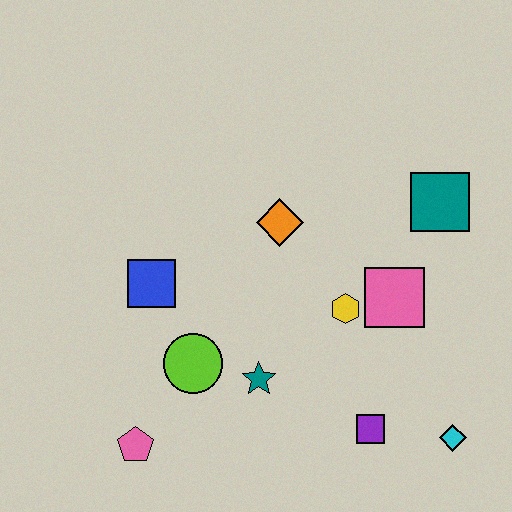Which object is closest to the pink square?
The yellow hexagon is closest to the pink square.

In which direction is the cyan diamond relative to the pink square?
The cyan diamond is below the pink square.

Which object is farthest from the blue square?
The cyan diamond is farthest from the blue square.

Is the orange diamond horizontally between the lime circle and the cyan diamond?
Yes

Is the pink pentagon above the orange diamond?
No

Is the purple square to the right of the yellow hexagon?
Yes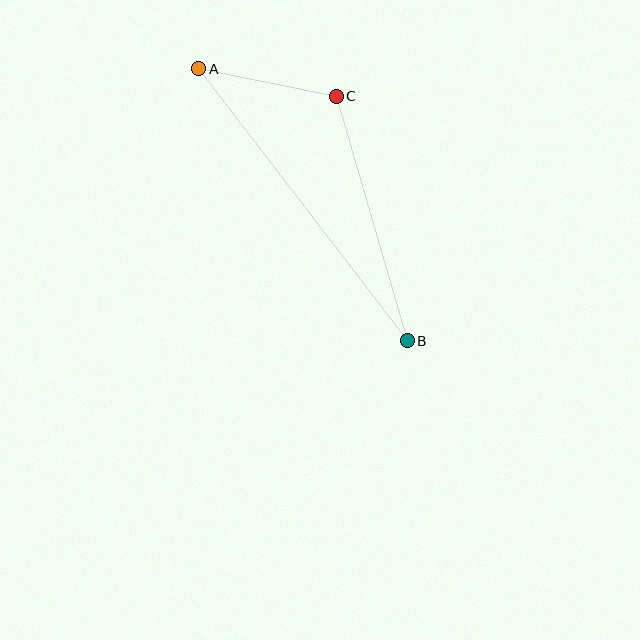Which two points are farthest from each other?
Points A and B are farthest from each other.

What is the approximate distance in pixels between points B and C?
The distance between B and C is approximately 255 pixels.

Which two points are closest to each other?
Points A and C are closest to each other.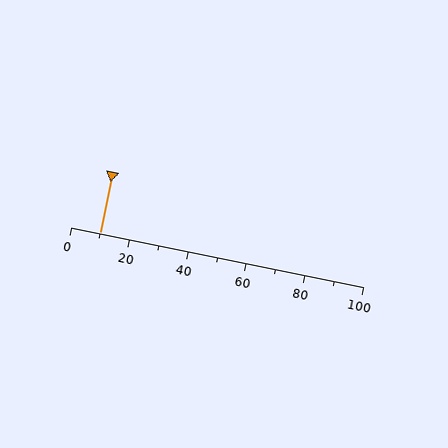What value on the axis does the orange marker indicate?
The marker indicates approximately 10.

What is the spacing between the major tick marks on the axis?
The major ticks are spaced 20 apart.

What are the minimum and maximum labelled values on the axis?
The axis runs from 0 to 100.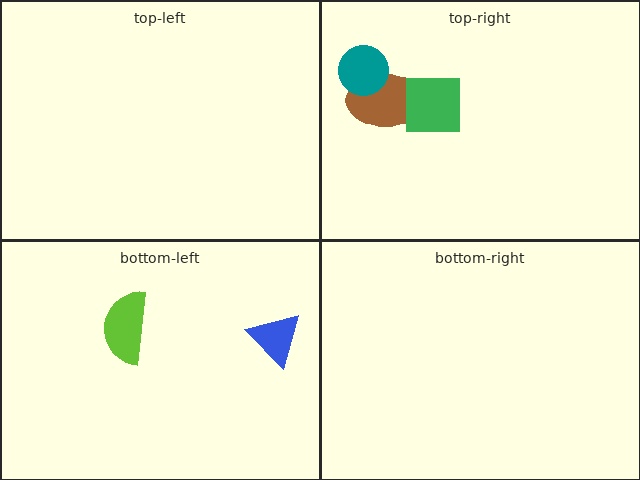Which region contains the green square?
The top-right region.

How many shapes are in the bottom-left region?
2.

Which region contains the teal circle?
The top-right region.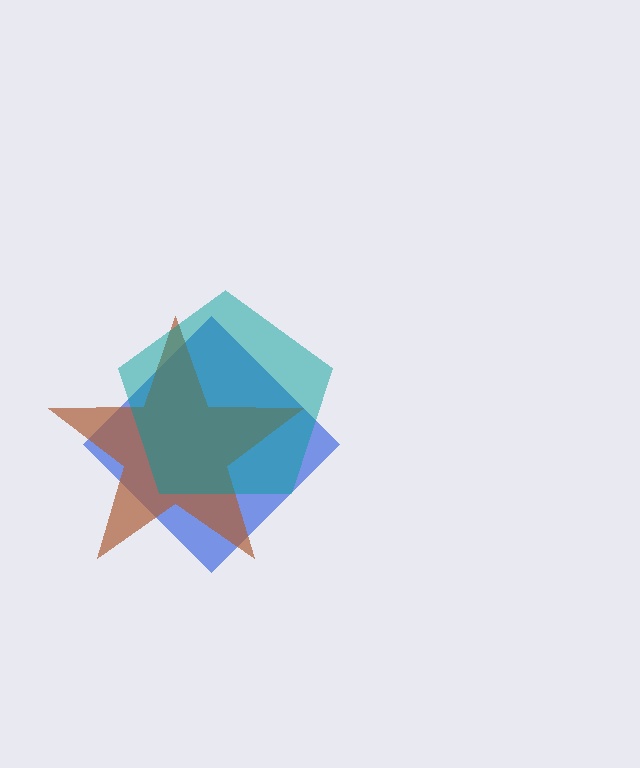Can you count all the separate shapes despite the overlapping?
Yes, there are 3 separate shapes.